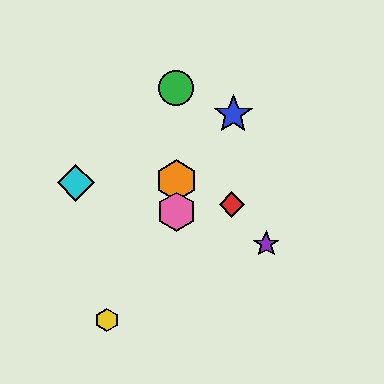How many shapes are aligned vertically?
3 shapes (the green circle, the orange hexagon, the pink hexagon) are aligned vertically.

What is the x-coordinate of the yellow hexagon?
The yellow hexagon is at x≈107.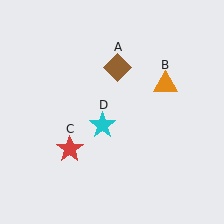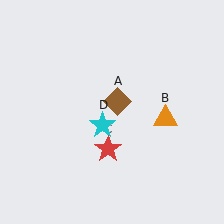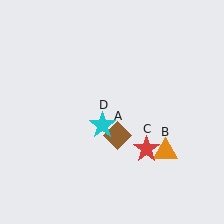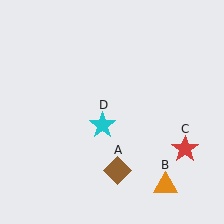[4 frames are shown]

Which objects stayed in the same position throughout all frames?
Cyan star (object D) remained stationary.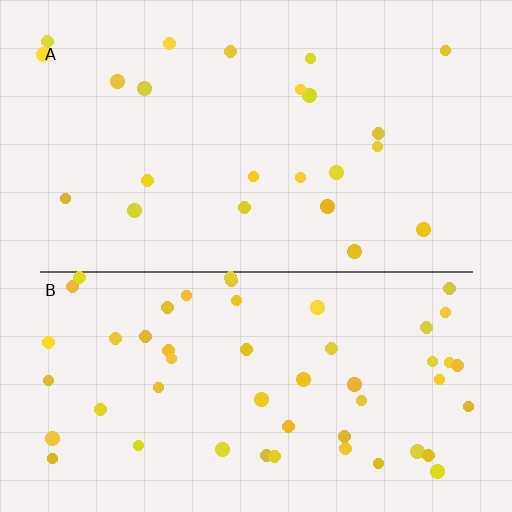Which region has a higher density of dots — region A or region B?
B (the bottom).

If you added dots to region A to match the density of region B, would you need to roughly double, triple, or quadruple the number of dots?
Approximately double.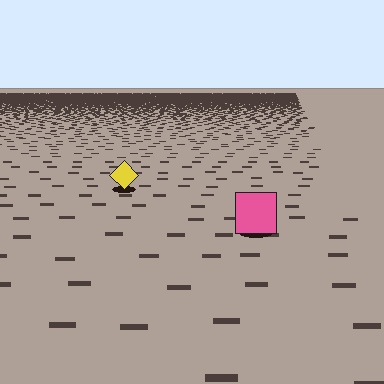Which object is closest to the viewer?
The pink square is closest. The texture marks near it are larger and more spread out.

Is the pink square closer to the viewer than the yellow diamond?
Yes. The pink square is closer — you can tell from the texture gradient: the ground texture is coarser near it.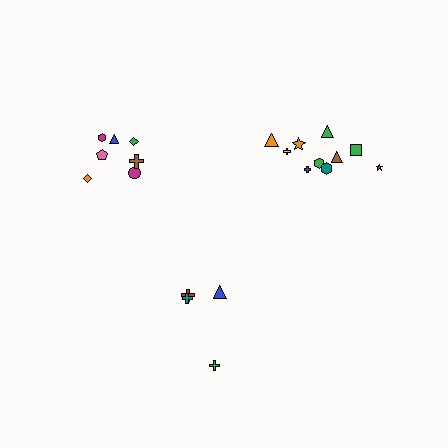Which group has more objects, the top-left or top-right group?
The top-right group.